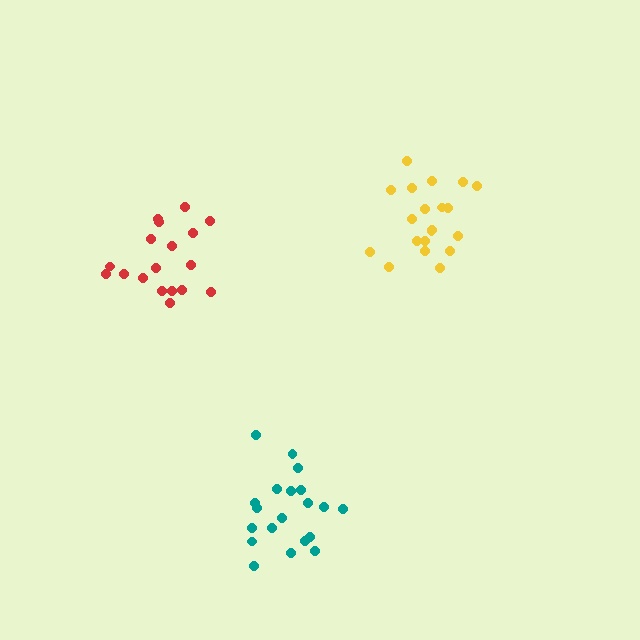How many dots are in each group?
Group 1: 20 dots, Group 2: 18 dots, Group 3: 20 dots (58 total).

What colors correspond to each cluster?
The clusters are colored: yellow, red, teal.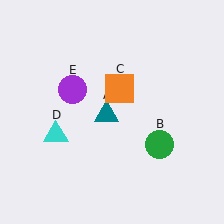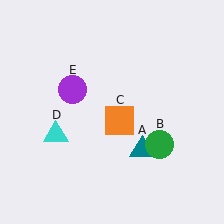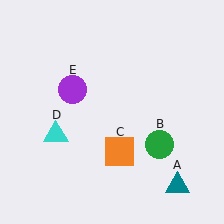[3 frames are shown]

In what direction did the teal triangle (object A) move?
The teal triangle (object A) moved down and to the right.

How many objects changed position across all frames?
2 objects changed position: teal triangle (object A), orange square (object C).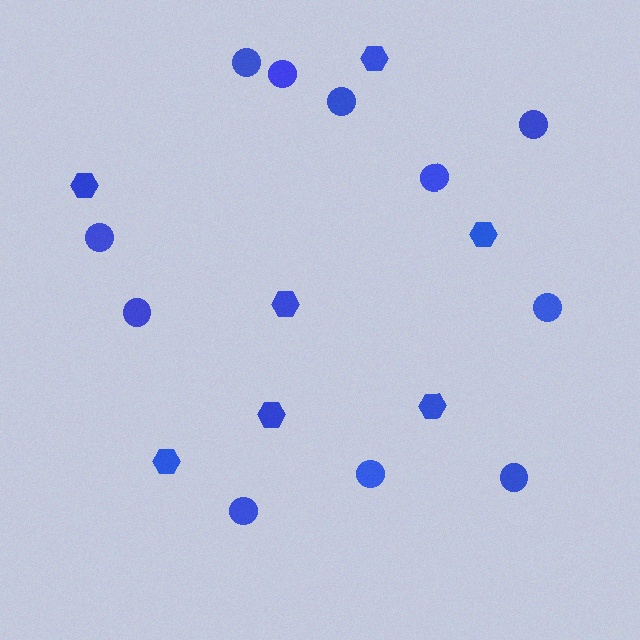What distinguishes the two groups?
There are 2 groups: one group of circles (11) and one group of hexagons (7).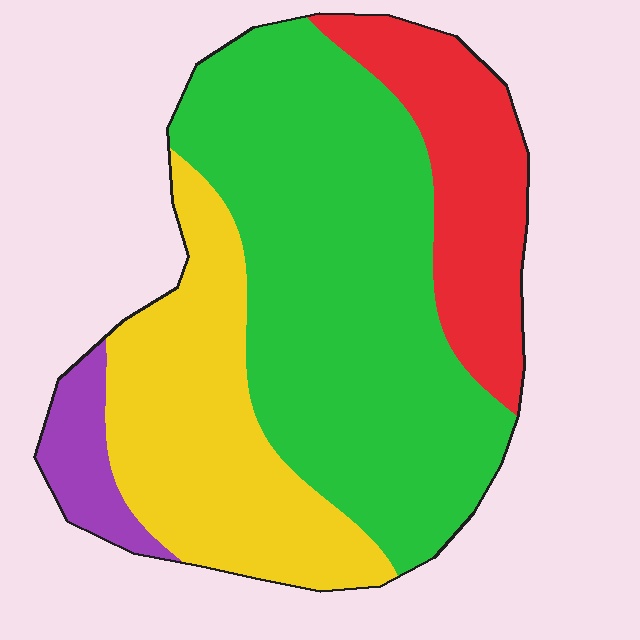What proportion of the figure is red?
Red covers around 15% of the figure.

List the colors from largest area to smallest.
From largest to smallest: green, yellow, red, purple.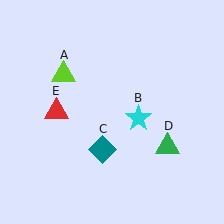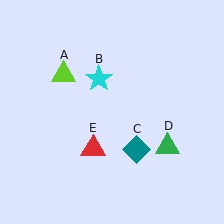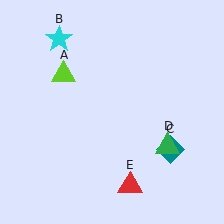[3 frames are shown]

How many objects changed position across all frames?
3 objects changed position: cyan star (object B), teal diamond (object C), red triangle (object E).